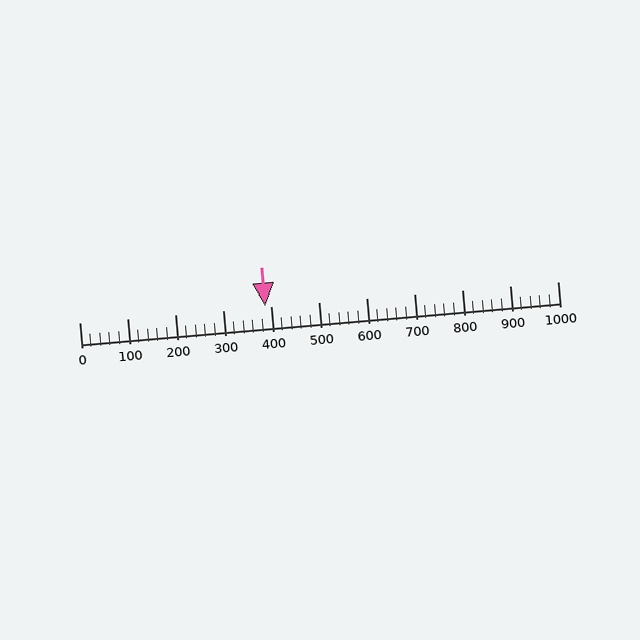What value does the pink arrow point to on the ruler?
The pink arrow points to approximately 388.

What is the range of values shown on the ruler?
The ruler shows values from 0 to 1000.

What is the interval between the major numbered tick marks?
The major tick marks are spaced 100 units apart.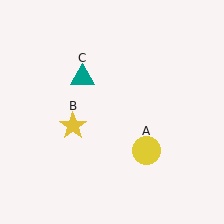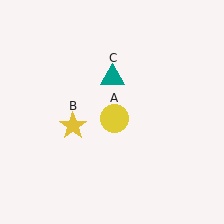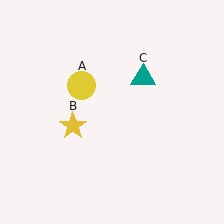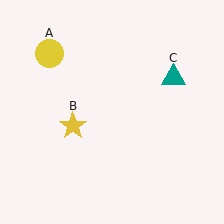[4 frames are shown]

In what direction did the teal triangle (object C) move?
The teal triangle (object C) moved right.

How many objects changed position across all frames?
2 objects changed position: yellow circle (object A), teal triangle (object C).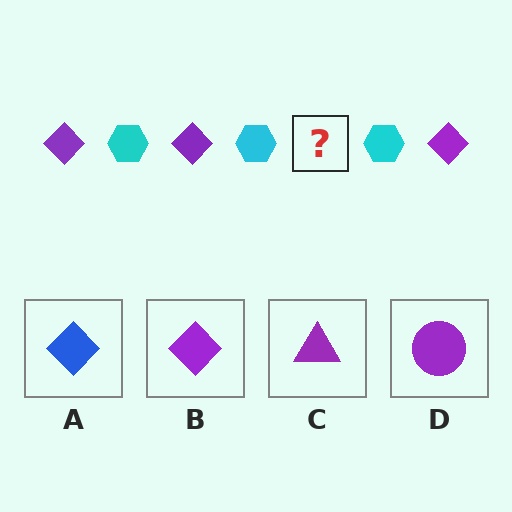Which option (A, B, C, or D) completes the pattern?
B.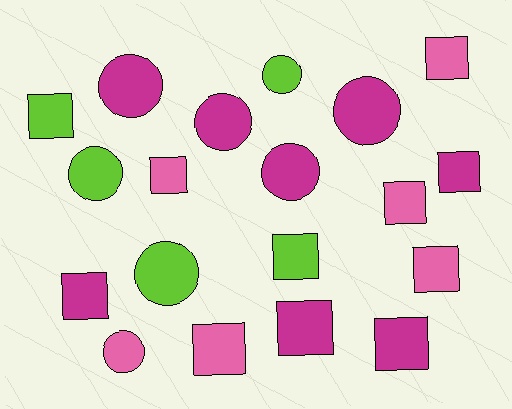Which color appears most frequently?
Magenta, with 8 objects.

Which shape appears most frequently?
Square, with 11 objects.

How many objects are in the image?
There are 19 objects.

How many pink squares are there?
There are 5 pink squares.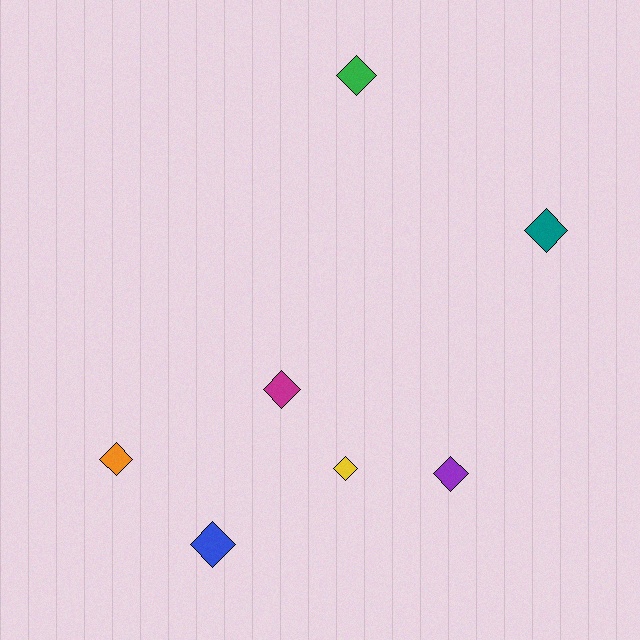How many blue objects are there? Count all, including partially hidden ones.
There is 1 blue object.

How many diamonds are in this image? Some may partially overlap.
There are 7 diamonds.